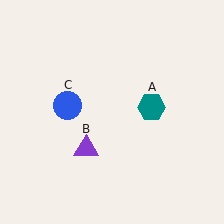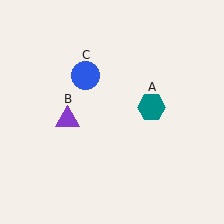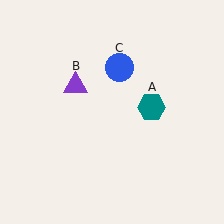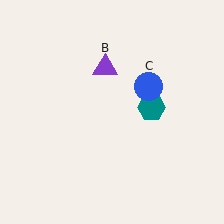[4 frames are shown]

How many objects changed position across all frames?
2 objects changed position: purple triangle (object B), blue circle (object C).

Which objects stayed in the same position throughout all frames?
Teal hexagon (object A) remained stationary.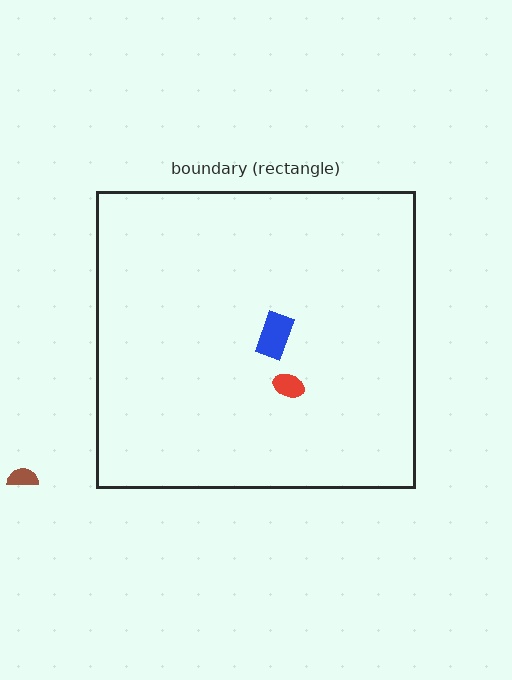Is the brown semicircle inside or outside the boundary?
Outside.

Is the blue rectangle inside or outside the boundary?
Inside.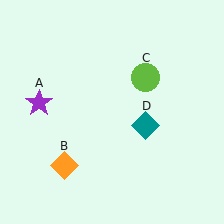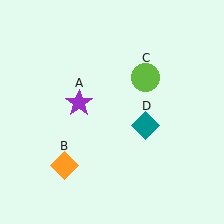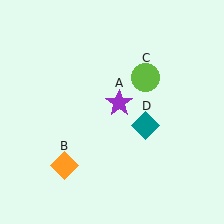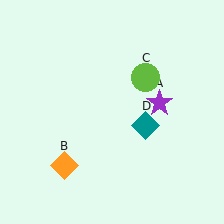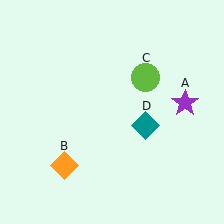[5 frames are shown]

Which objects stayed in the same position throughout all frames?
Orange diamond (object B) and lime circle (object C) and teal diamond (object D) remained stationary.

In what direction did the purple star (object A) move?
The purple star (object A) moved right.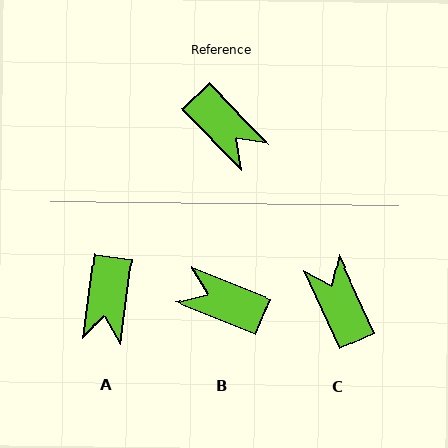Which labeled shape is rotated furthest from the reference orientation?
C, about 160 degrees away.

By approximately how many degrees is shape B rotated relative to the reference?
Approximately 156 degrees clockwise.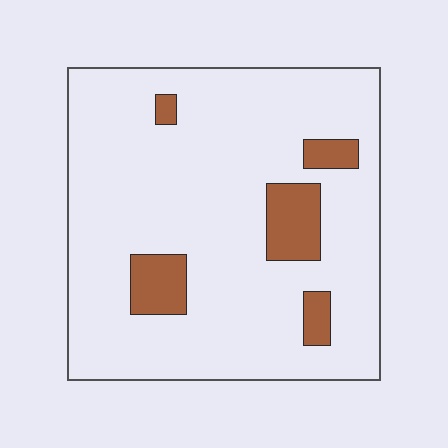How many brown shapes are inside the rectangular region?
5.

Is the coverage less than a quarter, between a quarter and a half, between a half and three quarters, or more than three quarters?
Less than a quarter.